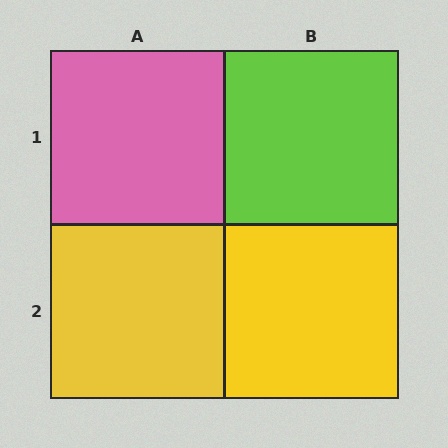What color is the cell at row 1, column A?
Pink.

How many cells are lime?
1 cell is lime.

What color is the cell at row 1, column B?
Lime.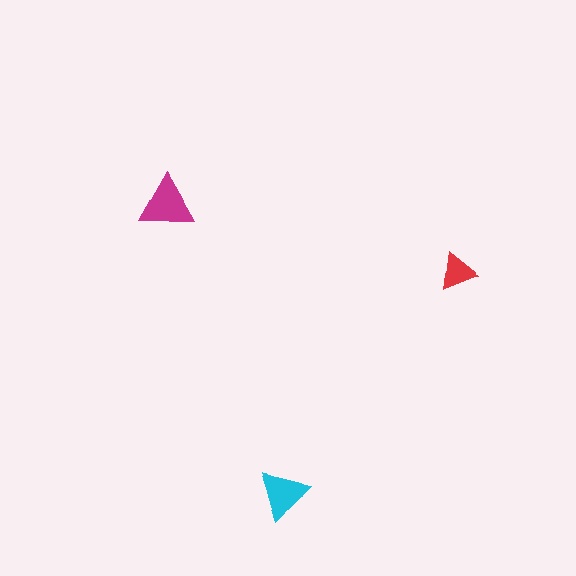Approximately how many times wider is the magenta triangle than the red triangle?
About 1.5 times wider.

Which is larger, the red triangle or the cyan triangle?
The cyan one.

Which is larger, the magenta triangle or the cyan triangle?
The magenta one.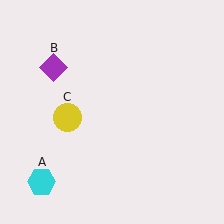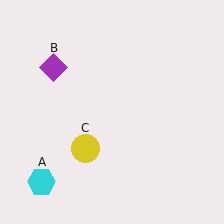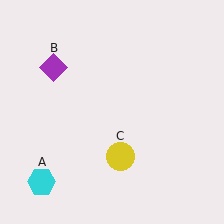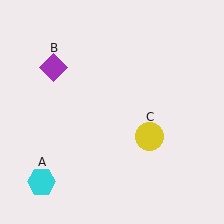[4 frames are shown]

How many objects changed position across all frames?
1 object changed position: yellow circle (object C).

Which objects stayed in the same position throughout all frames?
Cyan hexagon (object A) and purple diamond (object B) remained stationary.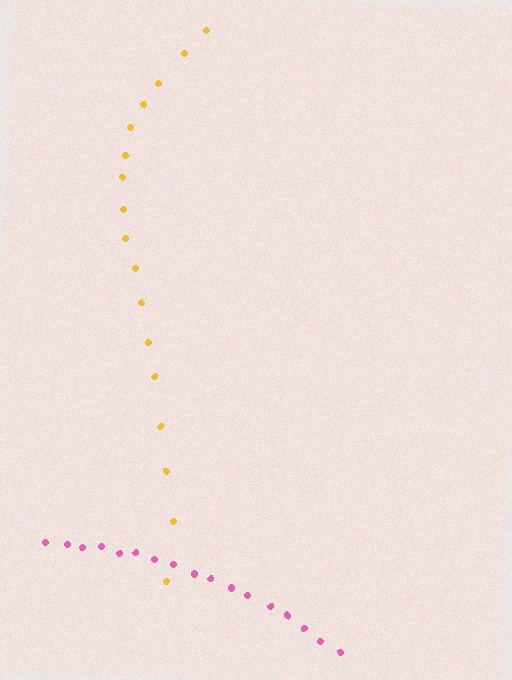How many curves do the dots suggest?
There are 2 distinct paths.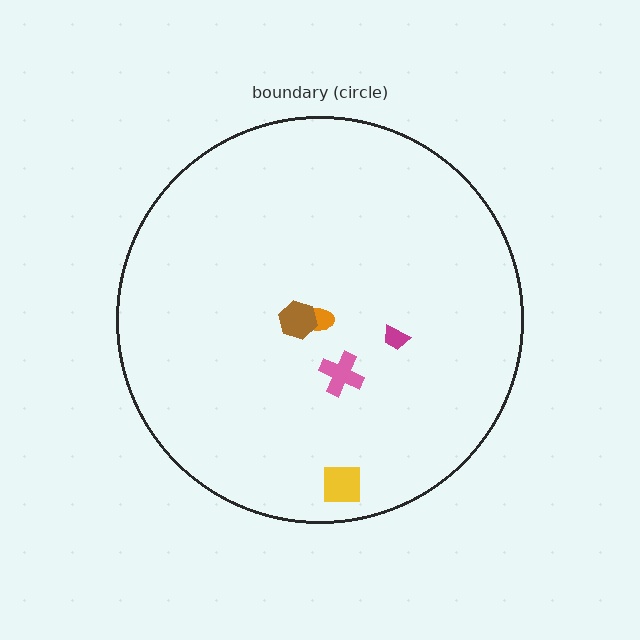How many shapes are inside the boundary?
5 inside, 0 outside.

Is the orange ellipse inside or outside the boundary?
Inside.